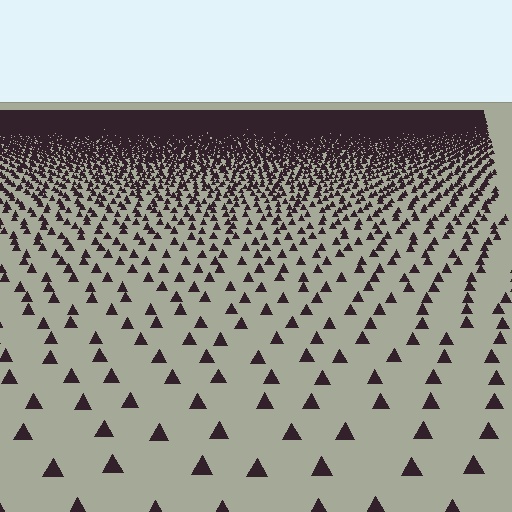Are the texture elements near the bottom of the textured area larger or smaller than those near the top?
Larger. Near the bottom, elements are closer to the viewer and appear at a bigger on-screen size.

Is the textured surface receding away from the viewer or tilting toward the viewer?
The surface is receding away from the viewer. Texture elements get smaller and denser toward the top.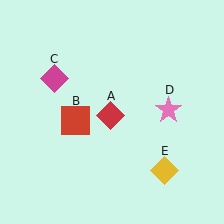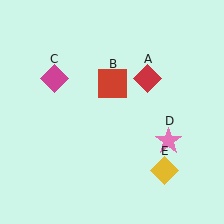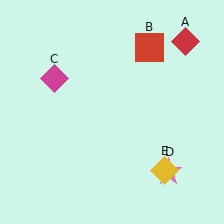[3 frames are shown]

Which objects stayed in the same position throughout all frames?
Magenta diamond (object C) and yellow diamond (object E) remained stationary.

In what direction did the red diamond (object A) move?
The red diamond (object A) moved up and to the right.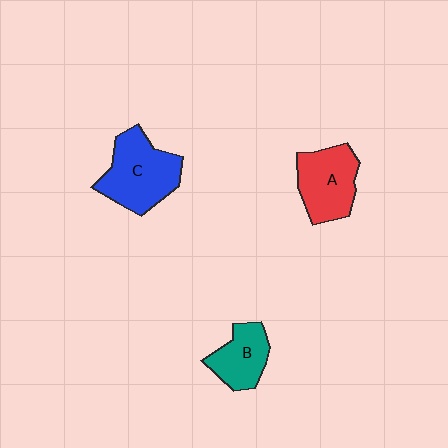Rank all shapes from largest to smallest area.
From largest to smallest: C (blue), A (red), B (teal).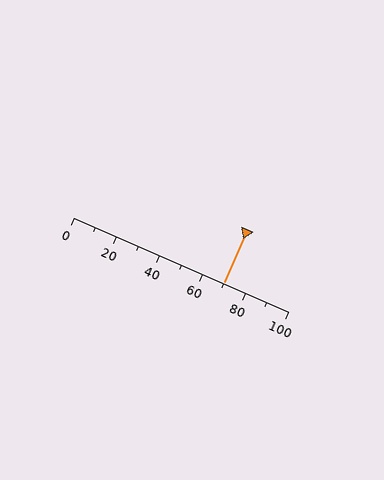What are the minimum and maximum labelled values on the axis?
The axis runs from 0 to 100.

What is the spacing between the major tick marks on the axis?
The major ticks are spaced 20 apart.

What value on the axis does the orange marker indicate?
The marker indicates approximately 70.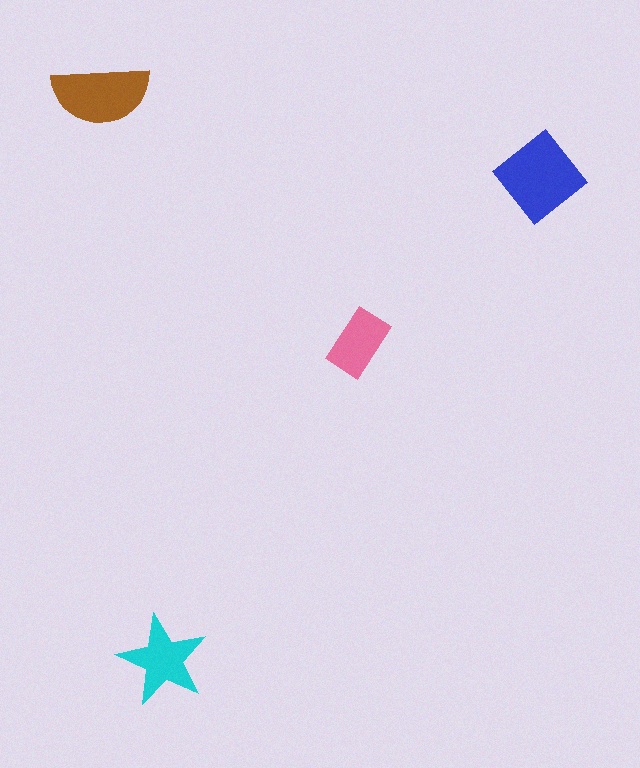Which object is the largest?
The blue diamond.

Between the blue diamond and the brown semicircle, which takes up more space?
The blue diamond.